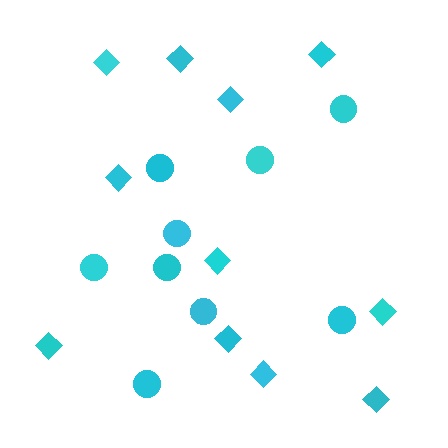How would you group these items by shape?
There are 2 groups: one group of diamonds (11) and one group of circles (9).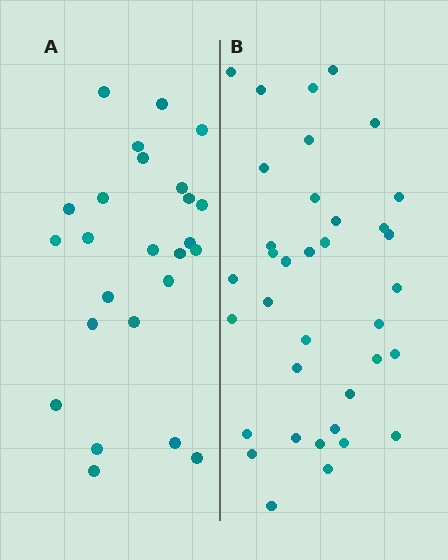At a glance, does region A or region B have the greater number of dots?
Region B (the right region) has more dots.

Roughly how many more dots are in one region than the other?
Region B has roughly 12 or so more dots than region A.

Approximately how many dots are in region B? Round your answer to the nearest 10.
About 40 dots. (The exact count is 36, which rounds to 40.)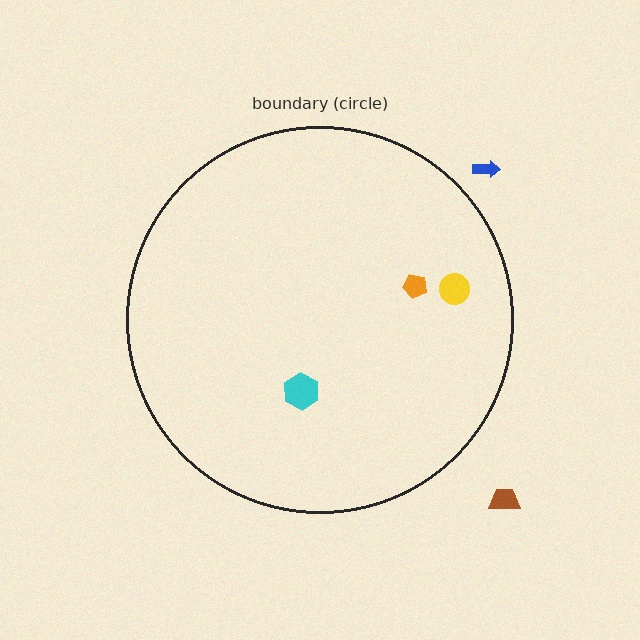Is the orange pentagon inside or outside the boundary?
Inside.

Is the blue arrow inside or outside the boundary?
Outside.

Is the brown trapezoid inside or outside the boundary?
Outside.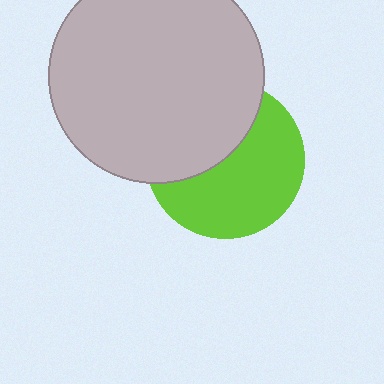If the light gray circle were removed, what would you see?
You would see the complete lime circle.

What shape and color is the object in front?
The object in front is a light gray circle.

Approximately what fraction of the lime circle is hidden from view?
Roughly 42% of the lime circle is hidden behind the light gray circle.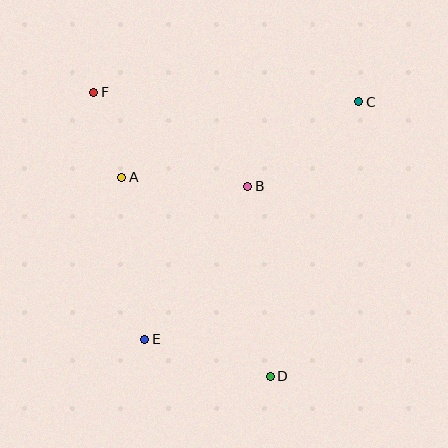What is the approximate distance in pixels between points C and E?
The distance between C and E is approximately 320 pixels.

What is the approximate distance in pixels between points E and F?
The distance between E and F is approximately 252 pixels.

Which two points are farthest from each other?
Points D and F are farthest from each other.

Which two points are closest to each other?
Points A and F are closest to each other.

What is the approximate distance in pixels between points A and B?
The distance between A and B is approximately 126 pixels.